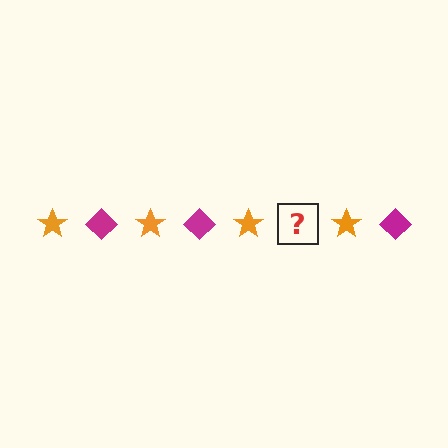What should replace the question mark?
The question mark should be replaced with a magenta diamond.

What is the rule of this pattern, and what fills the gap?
The rule is that the pattern alternates between orange star and magenta diamond. The gap should be filled with a magenta diamond.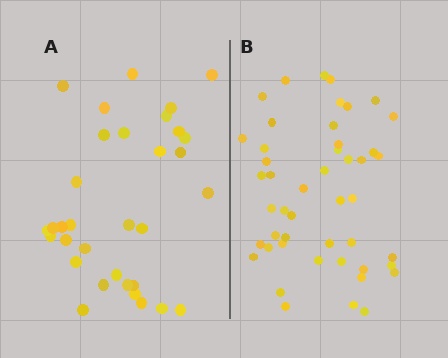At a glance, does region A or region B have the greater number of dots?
Region B (the right region) has more dots.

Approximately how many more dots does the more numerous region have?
Region B has approximately 15 more dots than region A.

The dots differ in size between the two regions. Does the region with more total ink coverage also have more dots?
No. Region A has more total ink coverage because its dots are larger, but region B actually contains more individual dots. Total area can be misleading — the number of items is what matters here.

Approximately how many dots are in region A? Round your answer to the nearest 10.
About 30 dots. (The exact count is 33, which rounds to 30.)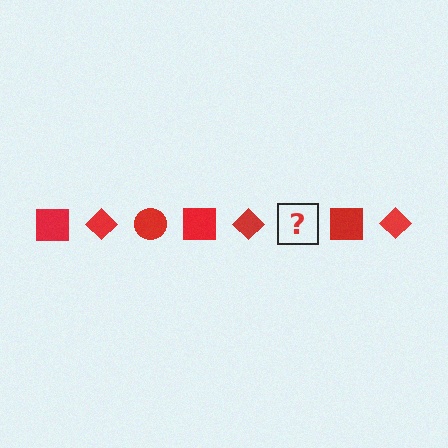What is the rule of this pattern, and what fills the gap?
The rule is that the pattern cycles through square, diamond, circle shapes in red. The gap should be filled with a red circle.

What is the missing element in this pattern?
The missing element is a red circle.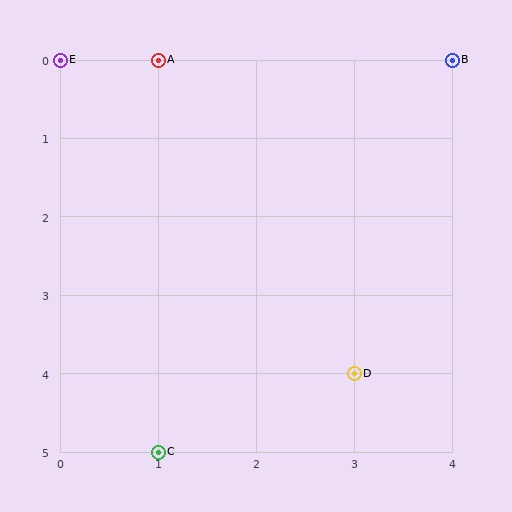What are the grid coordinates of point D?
Point D is at grid coordinates (3, 4).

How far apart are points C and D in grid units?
Points C and D are 2 columns and 1 row apart (about 2.2 grid units diagonally).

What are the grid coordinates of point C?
Point C is at grid coordinates (1, 5).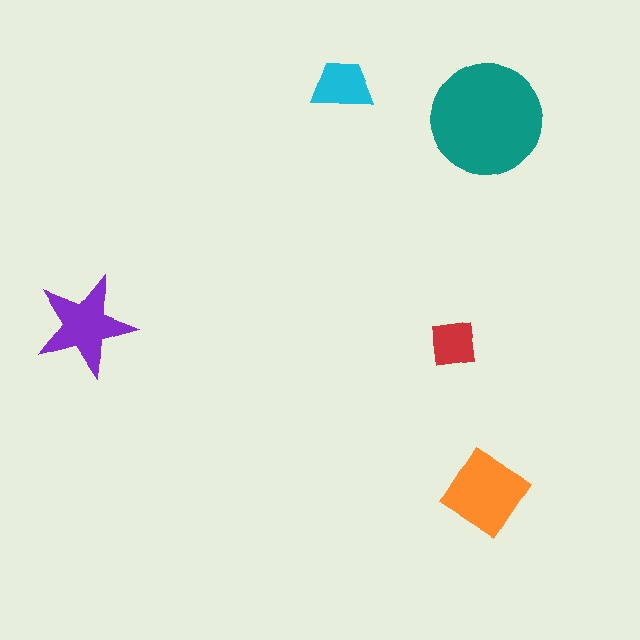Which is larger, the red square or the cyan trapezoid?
The cyan trapezoid.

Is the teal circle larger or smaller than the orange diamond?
Larger.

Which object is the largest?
The teal circle.